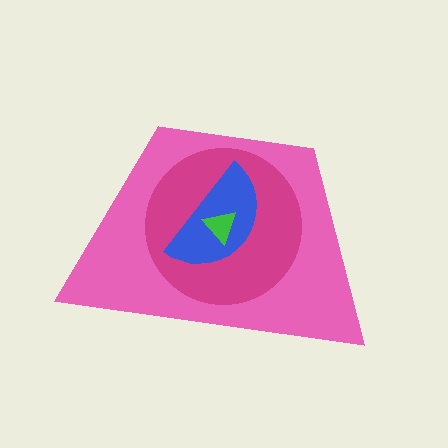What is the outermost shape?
The pink trapezoid.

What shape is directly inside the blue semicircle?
The green triangle.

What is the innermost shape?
The green triangle.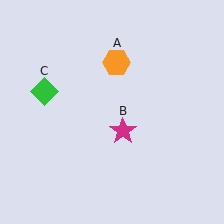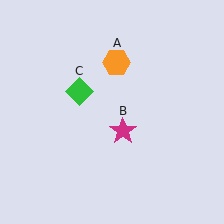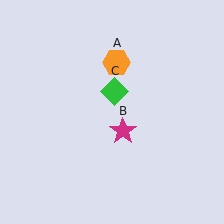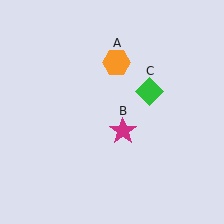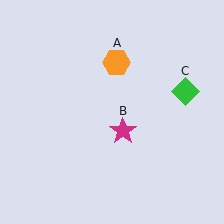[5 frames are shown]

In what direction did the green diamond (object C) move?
The green diamond (object C) moved right.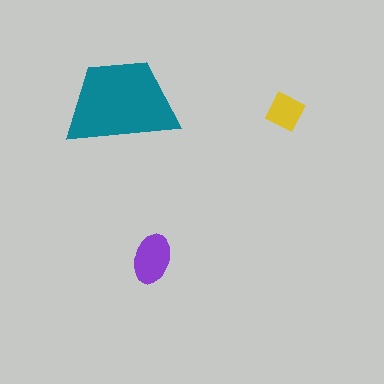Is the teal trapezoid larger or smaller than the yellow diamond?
Larger.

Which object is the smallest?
The yellow diamond.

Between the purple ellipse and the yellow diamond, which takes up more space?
The purple ellipse.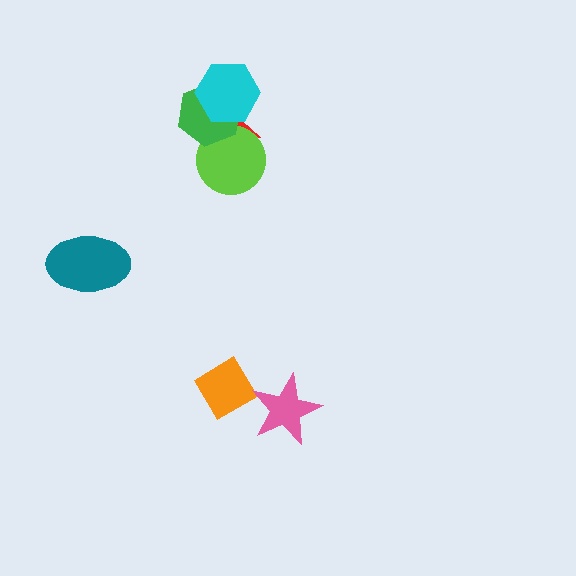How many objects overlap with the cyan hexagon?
2 objects overlap with the cyan hexagon.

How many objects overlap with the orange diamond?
0 objects overlap with the orange diamond.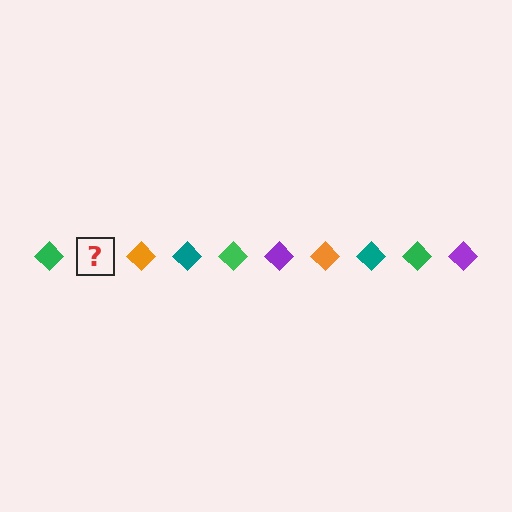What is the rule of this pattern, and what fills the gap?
The rule is that the pattern cycles through green, purple, orange, teal diamonds. The gap should be filled with a purple diamond.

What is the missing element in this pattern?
The missing element is a purple diamond.